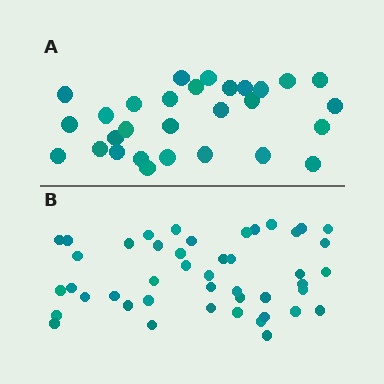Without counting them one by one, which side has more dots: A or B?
Region B (the bottom region) has more dots.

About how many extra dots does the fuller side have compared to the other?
Region B has approximately 15 more dots than region A.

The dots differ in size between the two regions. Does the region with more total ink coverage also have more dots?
No. Region A has more total ink coverage because its dots are larger, but region B actually contains more individual dots. Total area can be misleading — the number of items is what matters here.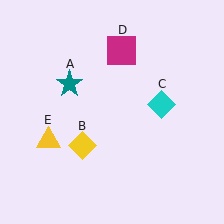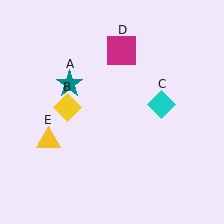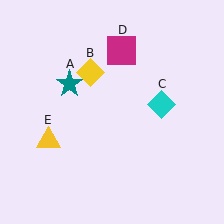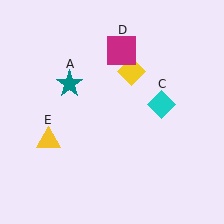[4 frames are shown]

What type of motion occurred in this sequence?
The yellow diamond (object B) rotated clockwise around the center of the scene.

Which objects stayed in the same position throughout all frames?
Teal star (object A) and cyan diamond (object C) and magenta square (object D) and yellow triangle (object E) remained stationary.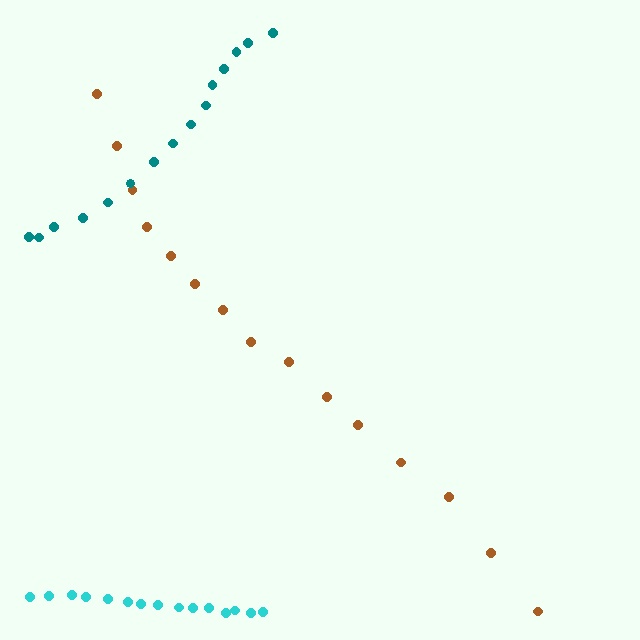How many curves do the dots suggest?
There are 3 distinct paths.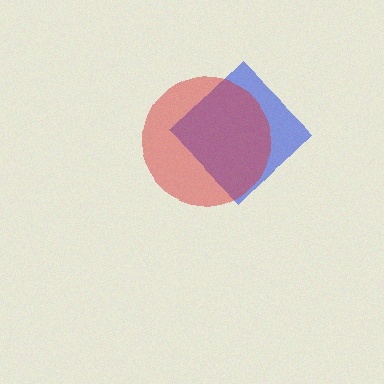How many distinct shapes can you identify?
There are 2 distinct shapes: a blue diamond, a red circle.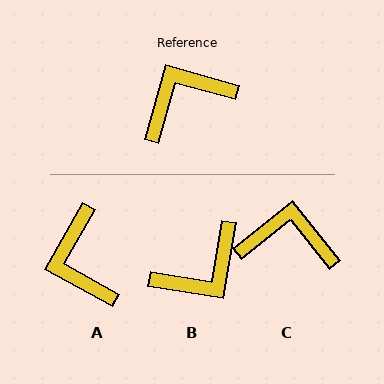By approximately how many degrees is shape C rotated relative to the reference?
Approximately 36 degrees clockwise.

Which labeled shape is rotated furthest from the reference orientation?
B, about 174 degrees away.